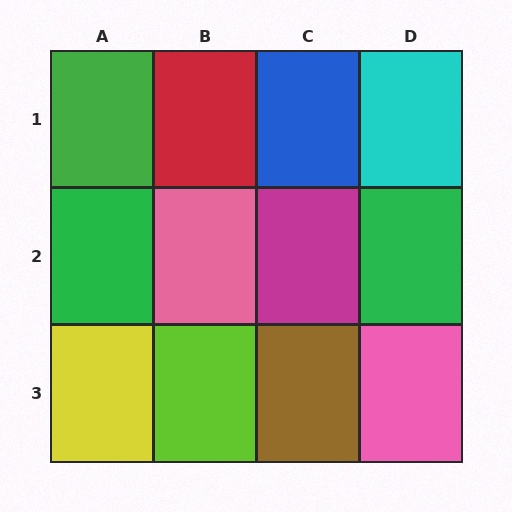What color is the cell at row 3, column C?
Brown.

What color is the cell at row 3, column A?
Yellow.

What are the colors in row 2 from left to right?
Green, pink, magenta, green.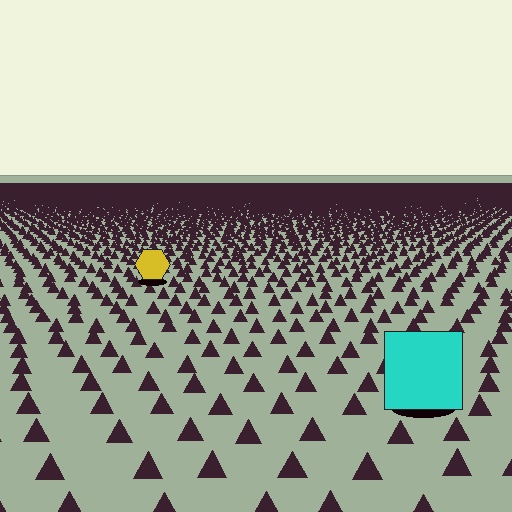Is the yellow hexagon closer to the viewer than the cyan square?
No. The cyan square is closer — you can tell from the texture gradient: the ground texture is coarser near it.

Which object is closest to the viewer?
The cyan square is closest. The texture marks near it are larger and more spread out.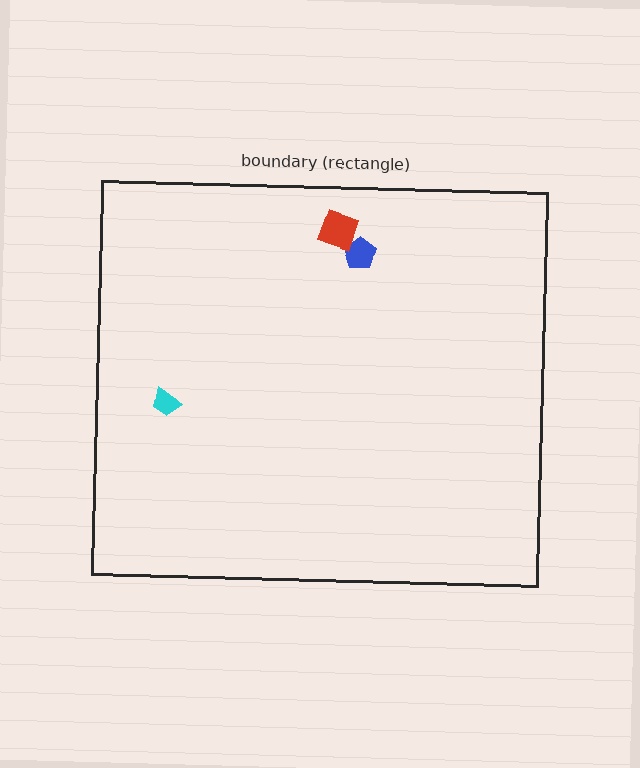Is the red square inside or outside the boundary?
Inside.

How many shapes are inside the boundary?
3 inside, 0 outside.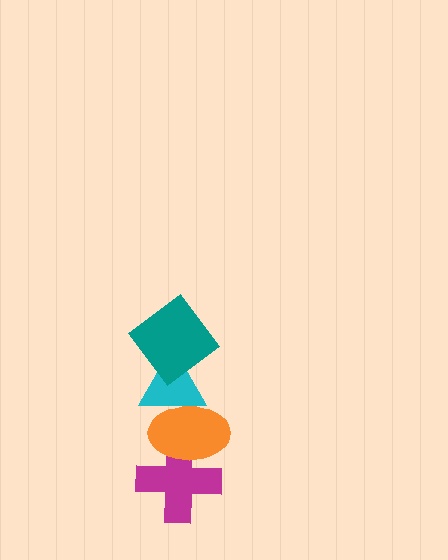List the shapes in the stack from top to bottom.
From top to bottom: the teal diamond, the cyan triangle, the orange ellipse, the magenta cross.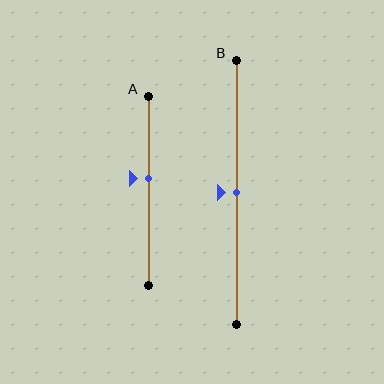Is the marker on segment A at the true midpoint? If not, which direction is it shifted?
No, the marker on segment A is shifted upward by about 6% of the segment length.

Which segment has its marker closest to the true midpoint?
Segment B has its marker closest to the true midpoint.